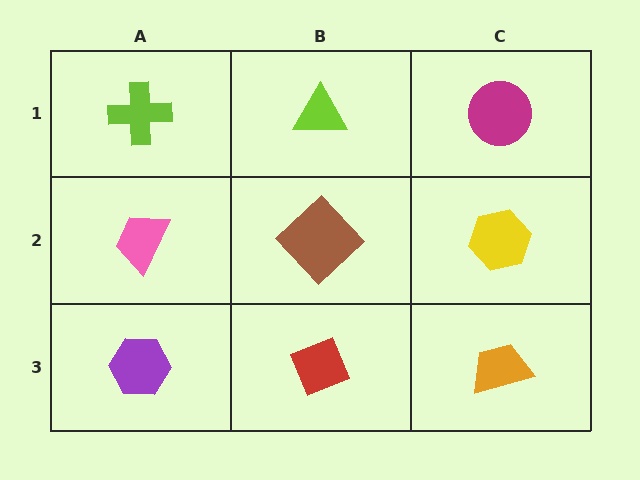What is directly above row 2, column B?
A lime triangle.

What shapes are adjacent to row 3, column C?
A yellow hexagon (row 2, column C), a red diamond (row 3, column B).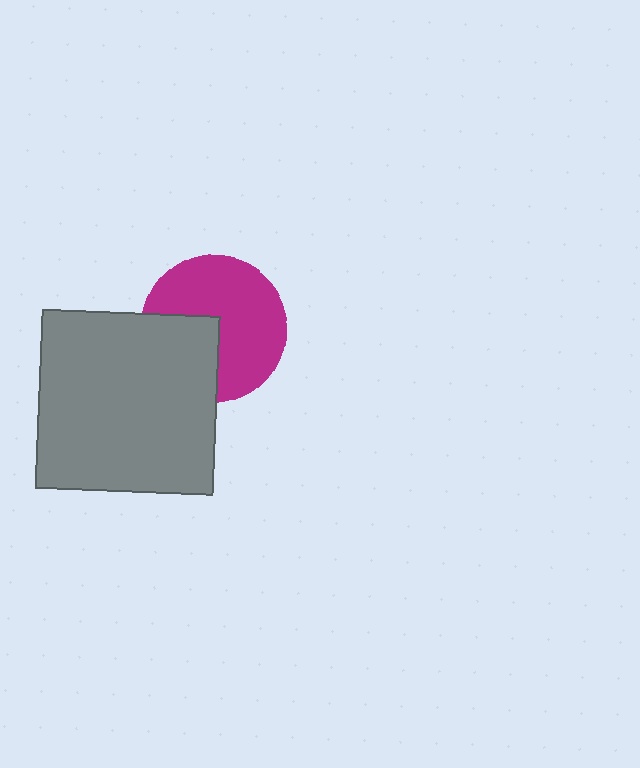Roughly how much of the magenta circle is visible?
Most of it is visible (roughly 66%).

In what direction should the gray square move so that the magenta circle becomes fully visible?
The gray square should move toward the lower-left. That is the shortest direction to clear the overlap and leave the magenta circle fully visible.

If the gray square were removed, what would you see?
You would see the complete magenta circle.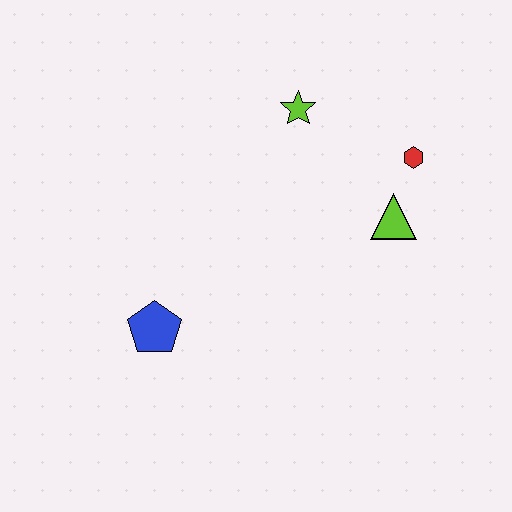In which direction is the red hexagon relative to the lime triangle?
The red hexagon is above the lime triangle.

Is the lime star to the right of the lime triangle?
No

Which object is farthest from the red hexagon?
The blue pentagon is farthest from the red hexagon.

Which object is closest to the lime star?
The red hexagon is closest to the lime star.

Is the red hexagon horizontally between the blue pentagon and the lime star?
No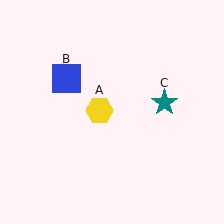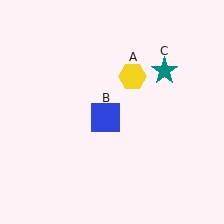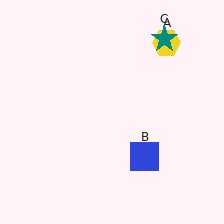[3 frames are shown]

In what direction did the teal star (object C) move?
The teal star (object C) moved up.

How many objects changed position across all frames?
3 objects changed position: yellow hexagon (object A), blue square (object B), teal star (object C).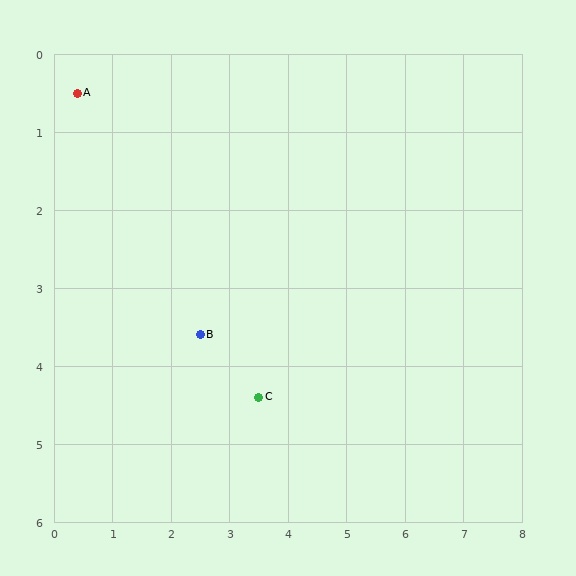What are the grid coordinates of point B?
Point B is at approximately (2.5, 3.6).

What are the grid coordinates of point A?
Point A is at approximately (0.4, 0.5).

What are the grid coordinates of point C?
Point C is at approximately (3.5, 4.4).